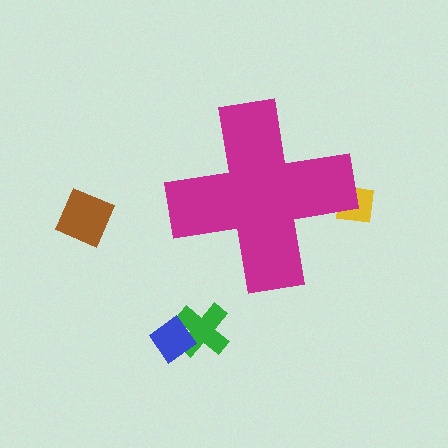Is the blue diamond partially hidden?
No, the blue diamond is fully visible.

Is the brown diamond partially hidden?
No, the brown diamond is fully visible.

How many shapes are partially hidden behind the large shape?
1 shape is partially hidden.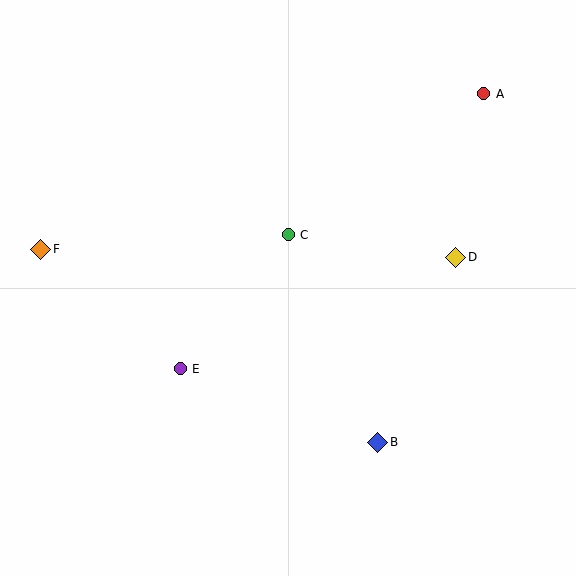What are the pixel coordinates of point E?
Point E is at (180, 369).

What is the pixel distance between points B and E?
The distance between B and E is 211 pixels.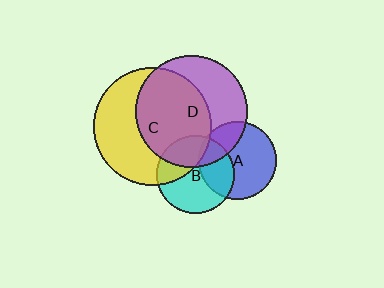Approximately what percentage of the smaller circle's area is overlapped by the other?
Approximately 60%.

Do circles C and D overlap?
Yes.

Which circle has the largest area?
Circle C (yellow).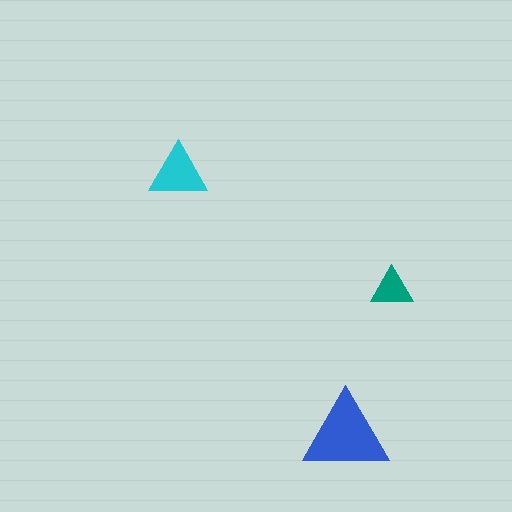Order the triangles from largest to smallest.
the blue one, the cyan one, the teal one.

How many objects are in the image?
There are 3 objects in the image.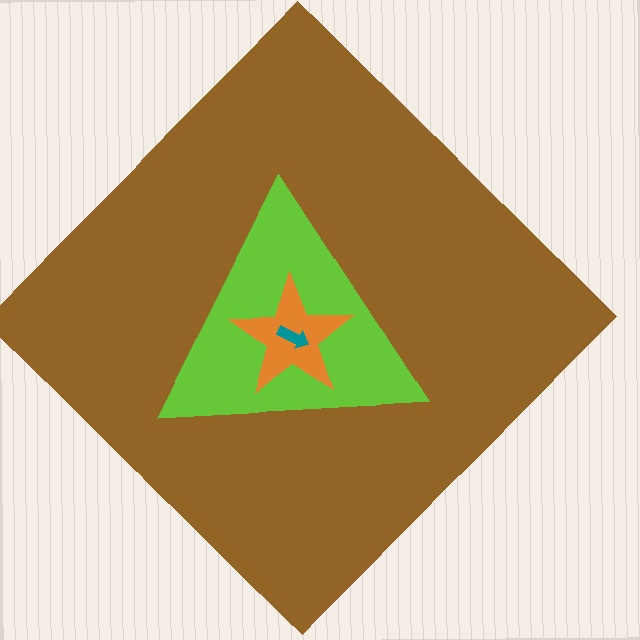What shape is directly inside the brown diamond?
The lime triangle.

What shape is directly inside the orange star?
The teal arrow.